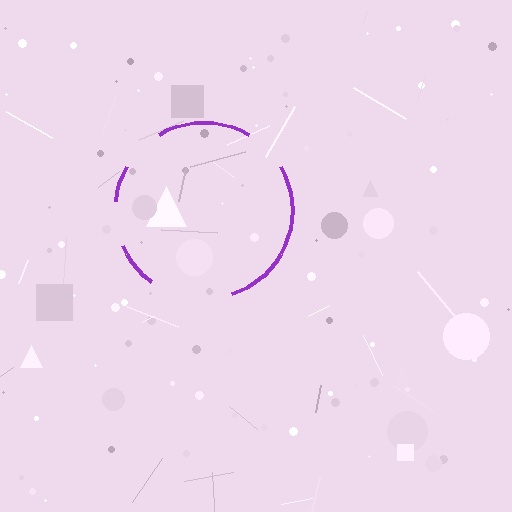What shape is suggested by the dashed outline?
The dashed outline suggests a circle.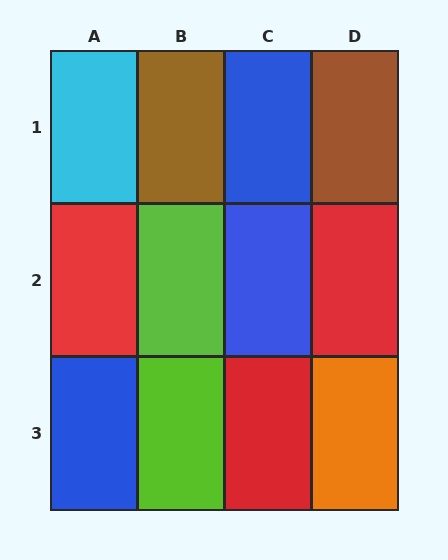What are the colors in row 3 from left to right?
Blue, lime, red, orange.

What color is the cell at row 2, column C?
Blue.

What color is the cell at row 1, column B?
Brown.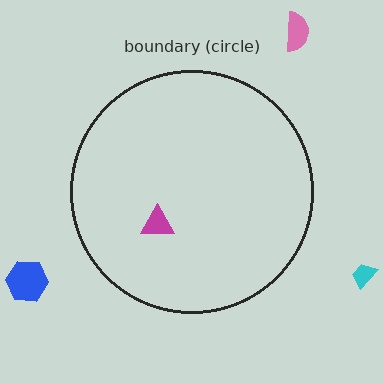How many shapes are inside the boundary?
1 inside, 3 outside.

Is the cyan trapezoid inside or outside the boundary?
Outside.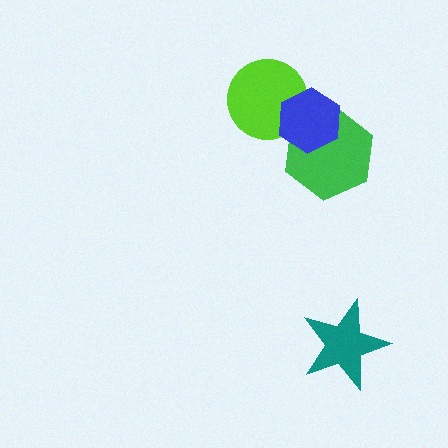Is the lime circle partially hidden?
Yes, it is partially covered by another shape.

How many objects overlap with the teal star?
0 objects overlap with the teal star.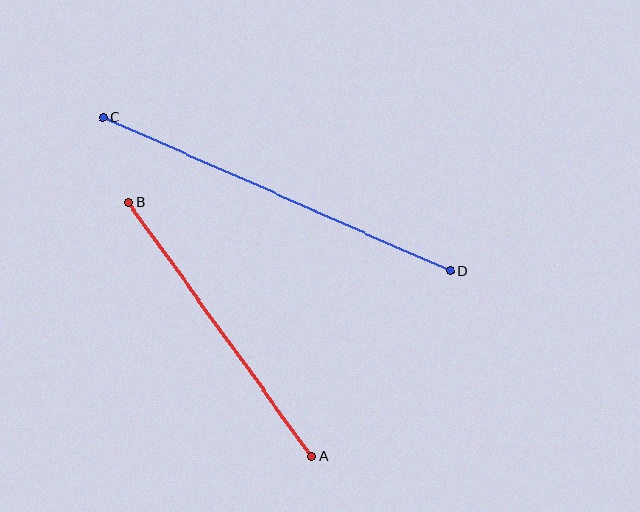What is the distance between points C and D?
The distance is approximately 380 pixels.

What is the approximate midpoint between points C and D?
The midpoint is at approximately (276, 194) pixels.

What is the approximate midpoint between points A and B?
The midpoint is at approximately (220, 329) pixels.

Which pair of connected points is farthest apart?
Points C and D are farthest apart.